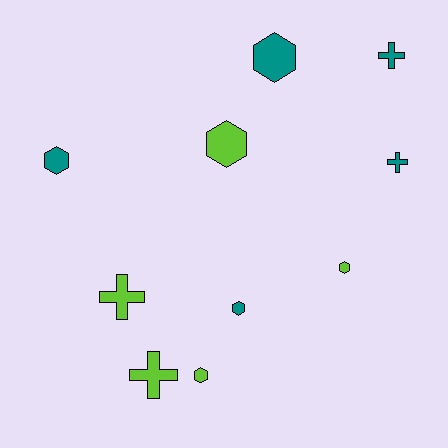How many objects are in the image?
There are 10 objects.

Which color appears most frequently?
Lime, with 5 objects.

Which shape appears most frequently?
Hexagon, with 6 objects.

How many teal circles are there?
There are no teal circles.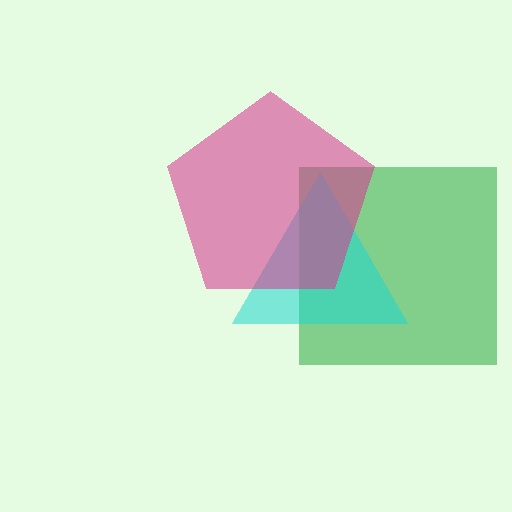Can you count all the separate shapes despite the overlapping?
Yes, there are 3 separate shapes.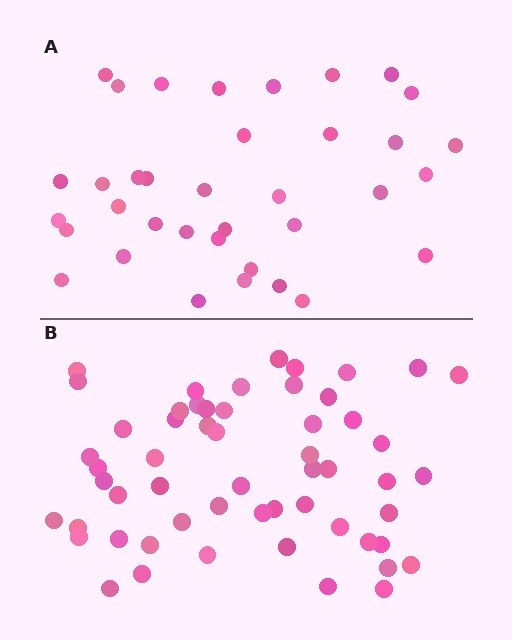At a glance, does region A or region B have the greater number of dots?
Region B (the bottom region) has more dots.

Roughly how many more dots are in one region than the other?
Region B has approximately 20 more dots than region A.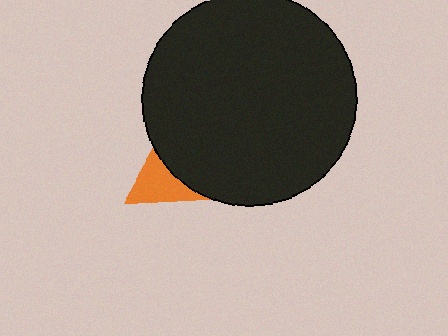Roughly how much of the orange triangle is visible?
A small part of it is visible (roughly 34%).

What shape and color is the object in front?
The object in front is a black circle.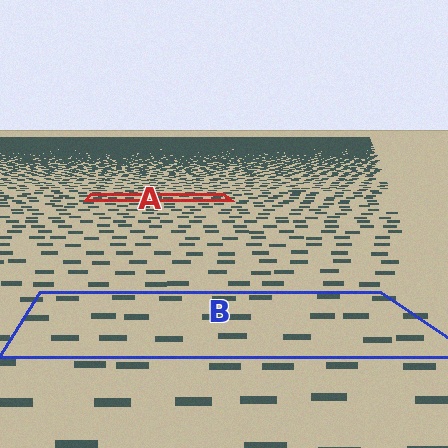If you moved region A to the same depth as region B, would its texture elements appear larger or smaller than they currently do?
They would appear larger. At a closer depth, the same texture elements are projected at a bigger on-screen size.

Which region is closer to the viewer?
Region B is closer. The texture elements there are larger and more spread out.